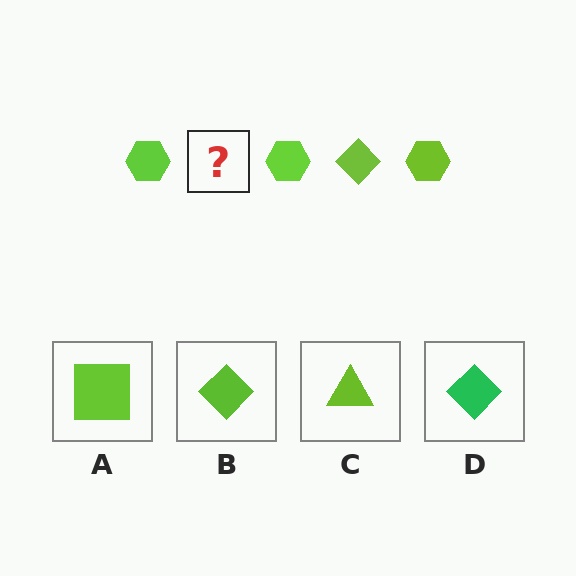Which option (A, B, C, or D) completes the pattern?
B.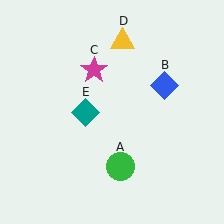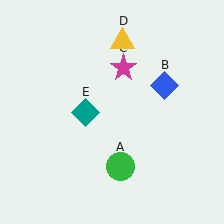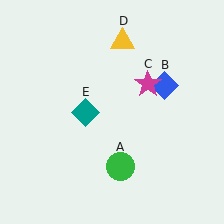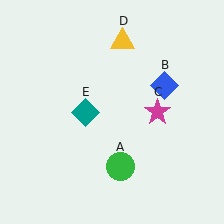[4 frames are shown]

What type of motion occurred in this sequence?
The magenta star (object C) rotated clockwise around the center of the scene.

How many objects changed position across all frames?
1 object changed position: magenta star (object C).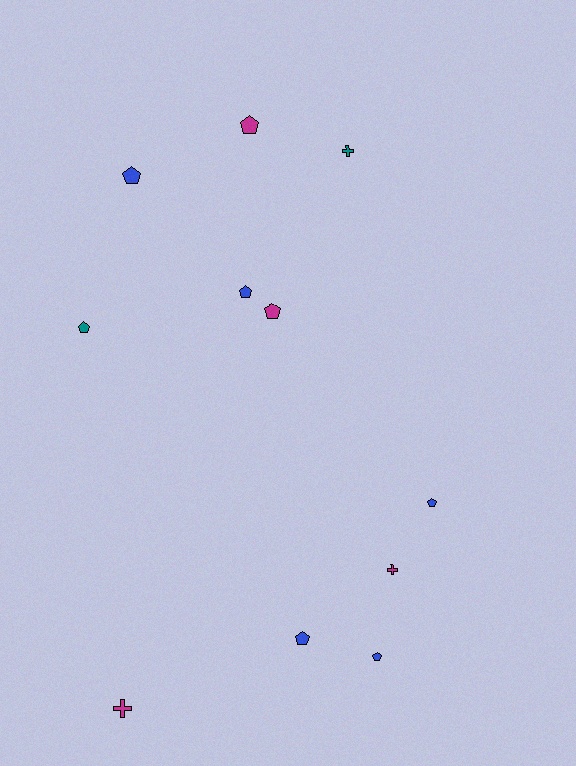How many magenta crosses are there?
There are 2 magenta crosses.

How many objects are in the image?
There are 11 objects.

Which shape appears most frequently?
Pentagon, with 8 objects.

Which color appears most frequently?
Blue, with 5 objects.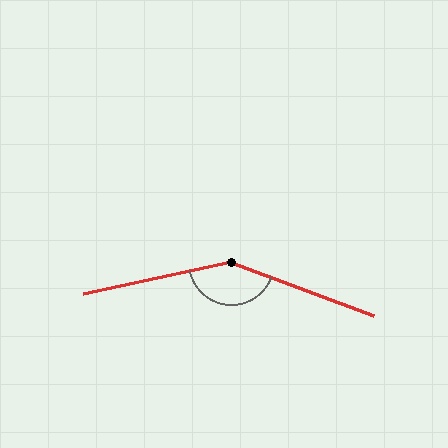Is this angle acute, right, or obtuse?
It is obtuse.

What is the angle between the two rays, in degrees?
Approximately 148 degrees.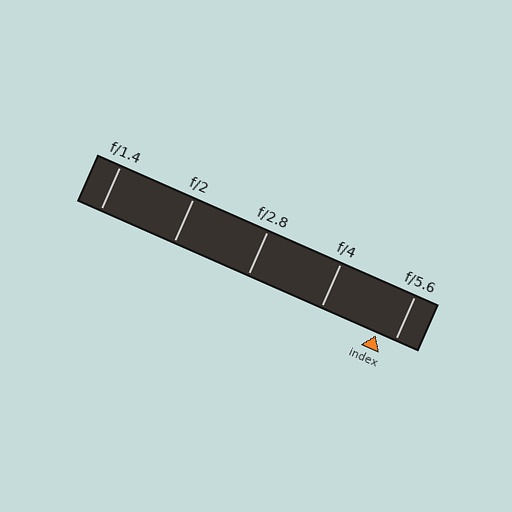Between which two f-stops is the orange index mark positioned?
The index mark is between f/4 and f/5.6.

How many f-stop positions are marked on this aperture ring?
There are 5 f-stop positions marked.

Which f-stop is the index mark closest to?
The index mark is closest to f/5.6.